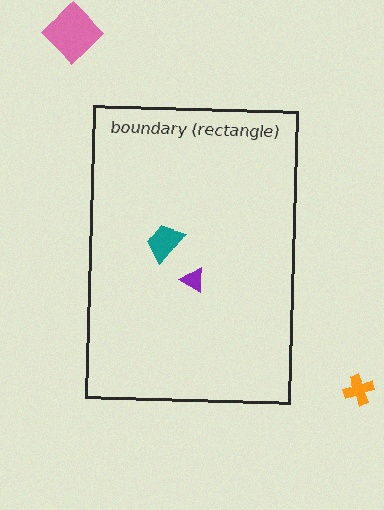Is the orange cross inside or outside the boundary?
Outside.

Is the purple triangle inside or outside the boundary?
Inside.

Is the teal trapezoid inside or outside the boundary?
Inside.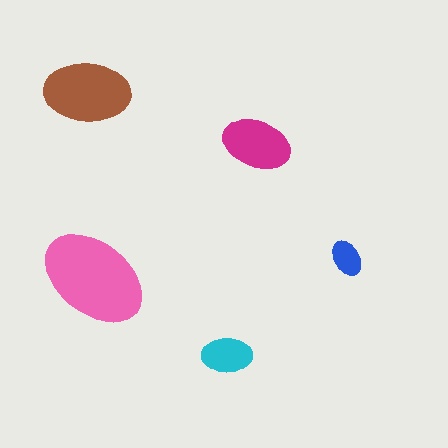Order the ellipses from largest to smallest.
the pink one, the brown one, the magenta one, the cyan one, the blue one.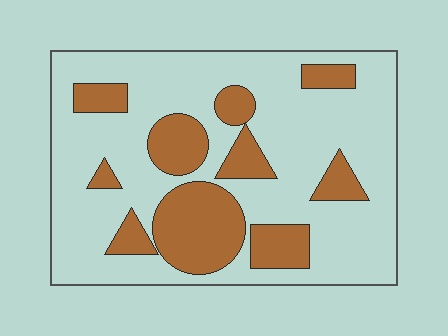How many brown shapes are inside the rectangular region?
10.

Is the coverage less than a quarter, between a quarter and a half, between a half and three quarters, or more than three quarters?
Between a quarter and a half.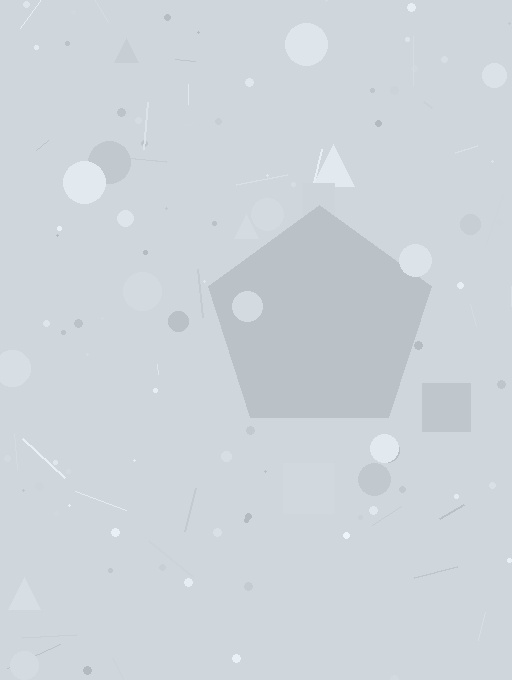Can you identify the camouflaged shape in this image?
The camouflaged shape is a pentagon.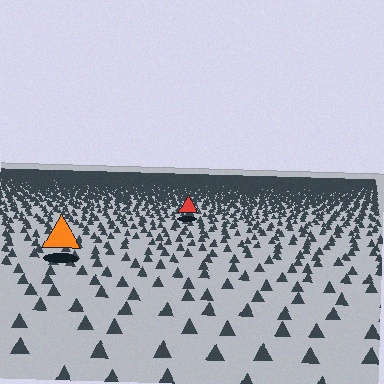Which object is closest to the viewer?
The orange triangle is closest. The texture marks near it are larger and more spread out.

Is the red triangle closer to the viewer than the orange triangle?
No. The orange triangle is closer — you can tell from the texture gradient: the ground texture is coarser near it.